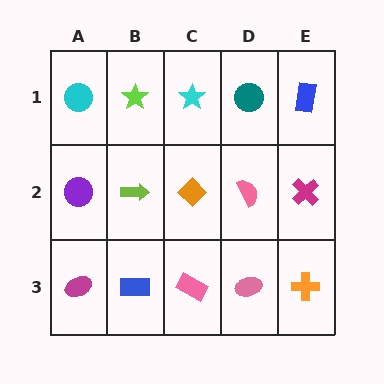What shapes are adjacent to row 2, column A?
A cyan circle (row 1, column A), a magenta ellipse (row 3, column A), a lime arrow (row 2, column B).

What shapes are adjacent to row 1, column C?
An orange diamond (row 2, column C), a lime star (row 1, column B), a teal circle (row 1, column D).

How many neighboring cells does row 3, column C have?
3.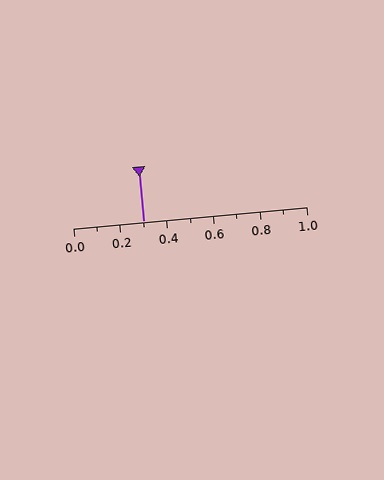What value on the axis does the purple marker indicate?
The marker indicates approximately 0.3.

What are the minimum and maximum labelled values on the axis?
The axis runs from 0.0 to 1.0.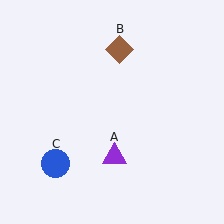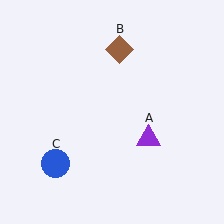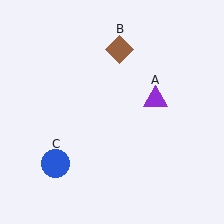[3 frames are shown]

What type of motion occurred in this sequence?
The purple triangle (object A) rotated counterclockwise around the center of the scene.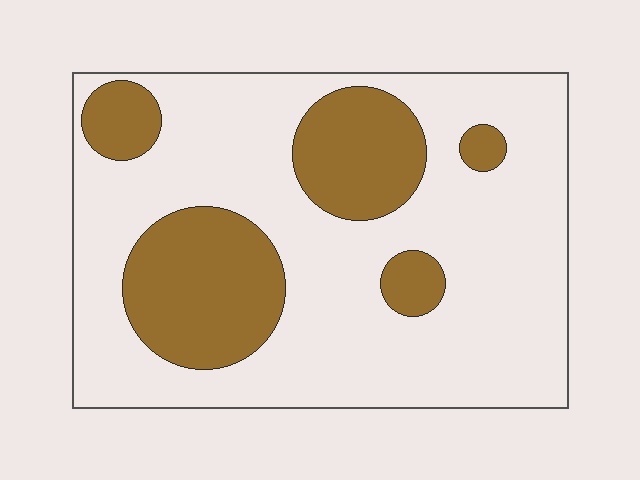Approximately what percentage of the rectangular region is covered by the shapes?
Approximately 25%.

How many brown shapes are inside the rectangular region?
5.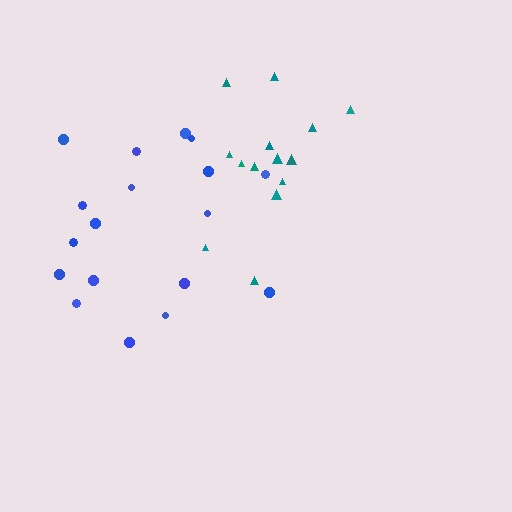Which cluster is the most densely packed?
Teal.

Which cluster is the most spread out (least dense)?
Blue.